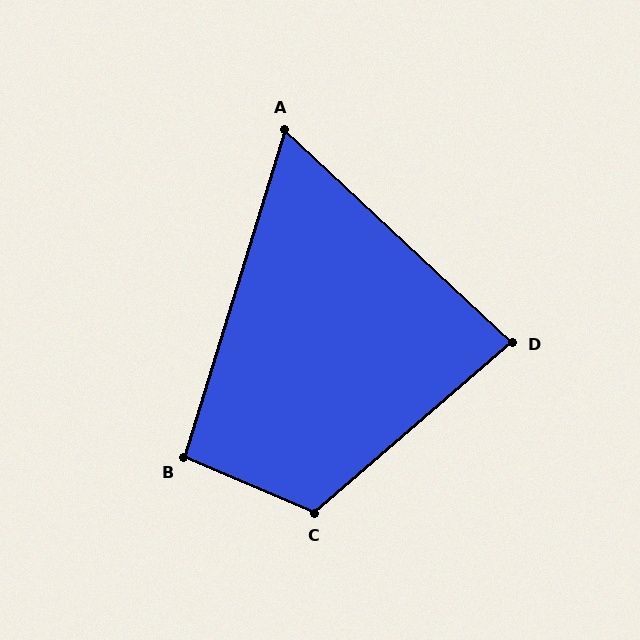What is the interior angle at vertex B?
Approximately 96 degrees (obtuse).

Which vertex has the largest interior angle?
C, at approximately 116 degrees.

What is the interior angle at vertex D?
Approximately 84 degrees (acute).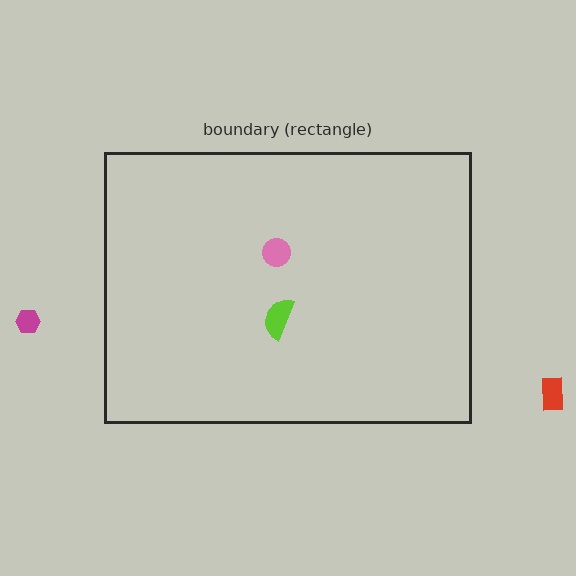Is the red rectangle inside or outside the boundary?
Outside.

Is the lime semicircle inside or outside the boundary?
Inside.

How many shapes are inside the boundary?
2 inside, 2 outside.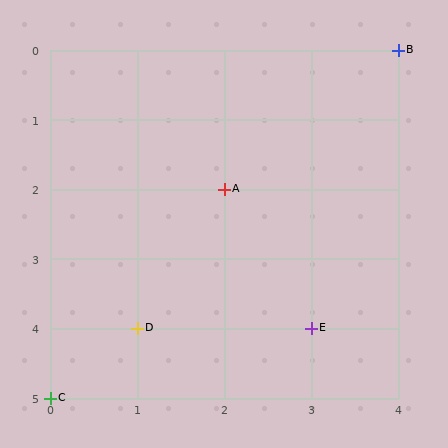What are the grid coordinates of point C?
Point C is at grid coordinates (0, 5).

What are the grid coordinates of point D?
Point D is at grid coordinates (1, 4).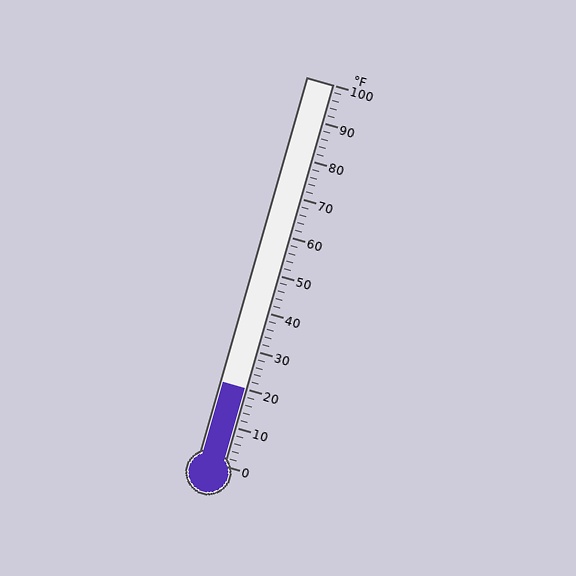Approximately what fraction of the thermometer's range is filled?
The thermometer is filled to approximately 20% of its range.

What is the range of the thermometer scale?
The thermometer scale ranges from 0°F to 100°F.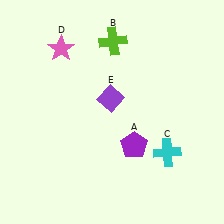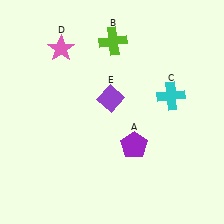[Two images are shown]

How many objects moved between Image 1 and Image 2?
1 object moved between the two images.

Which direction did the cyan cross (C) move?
The cyan cross (C) moved up.